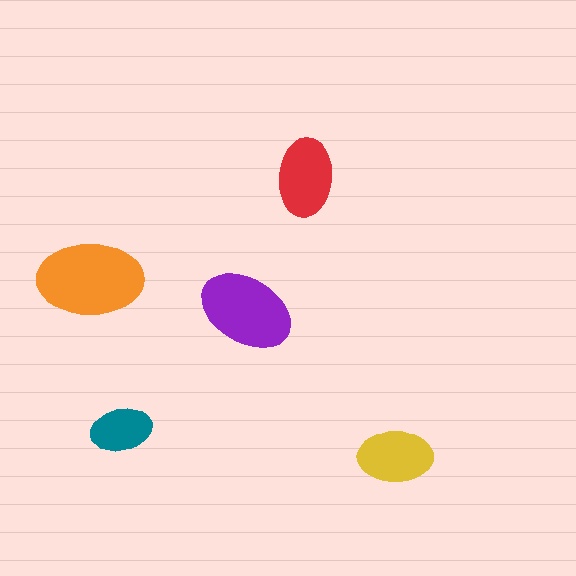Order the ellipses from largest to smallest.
the orange one, the purple one, the red one, the yellow one, the teal one.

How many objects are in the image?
There are 5 objects in the image.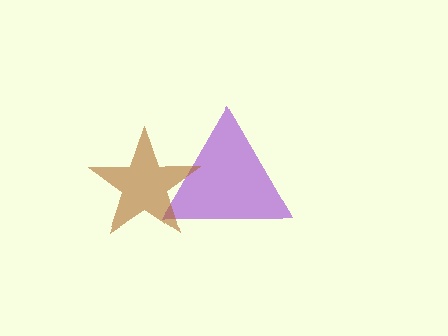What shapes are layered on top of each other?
The layered shapes are: a purple triangle, a brown star.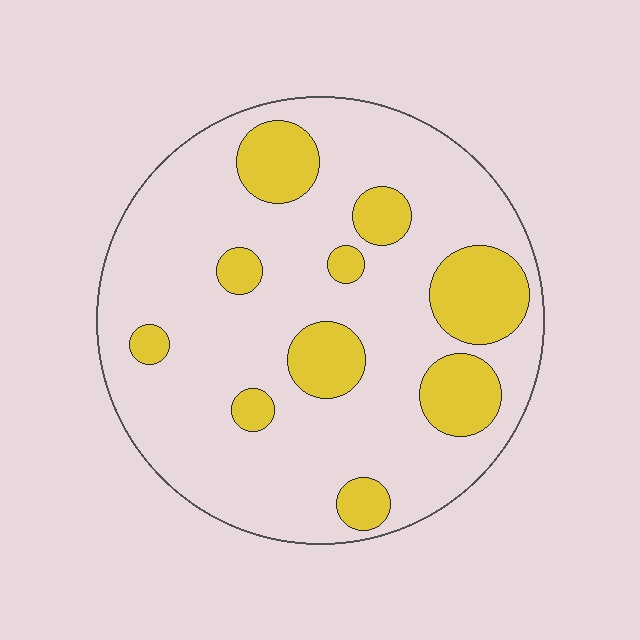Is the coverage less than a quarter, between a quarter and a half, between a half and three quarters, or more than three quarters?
Less than a quarter.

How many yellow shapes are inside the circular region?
10.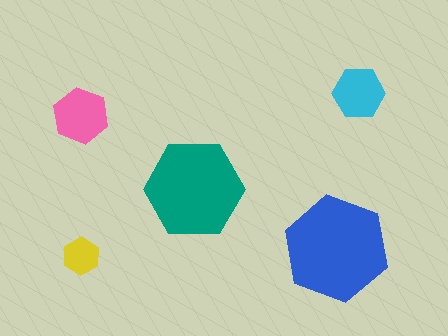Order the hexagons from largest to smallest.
the blue one, the teal one, the pink one, the cyan one, the yellow one.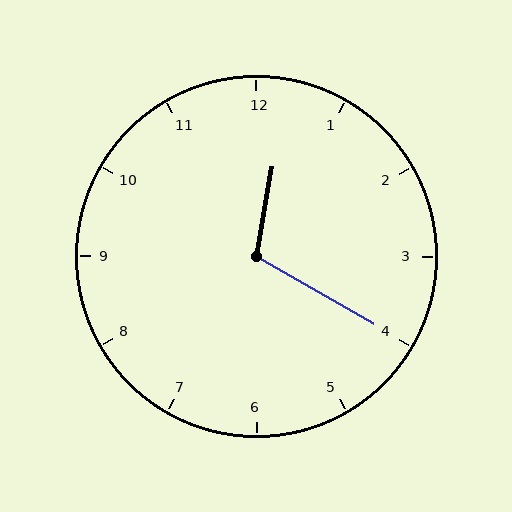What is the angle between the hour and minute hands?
Approximately 110 degrees.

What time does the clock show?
12:20.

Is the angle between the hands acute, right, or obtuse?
It is obtuse.